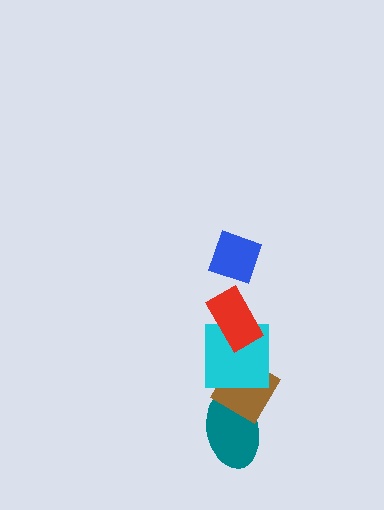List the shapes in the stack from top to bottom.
From top to bottom: the blue diamond, the red rectangle, the cyan square, the brown diamond, the teal ellipse.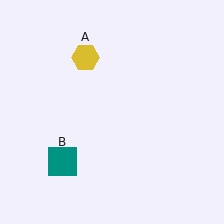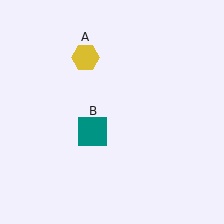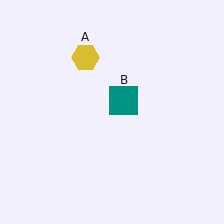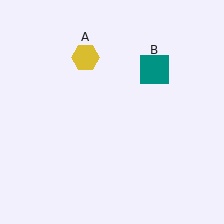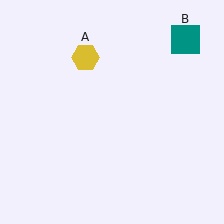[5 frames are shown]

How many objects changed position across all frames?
1 object changed position: teal square (object B).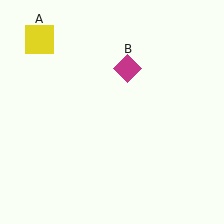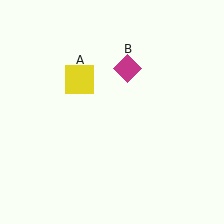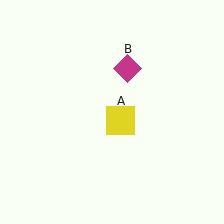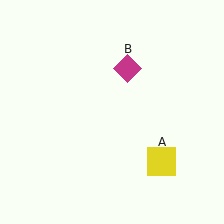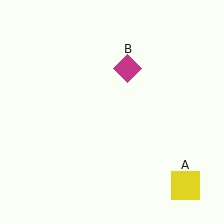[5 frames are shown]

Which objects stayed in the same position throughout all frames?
Magenta diamond (object B) remained stationary.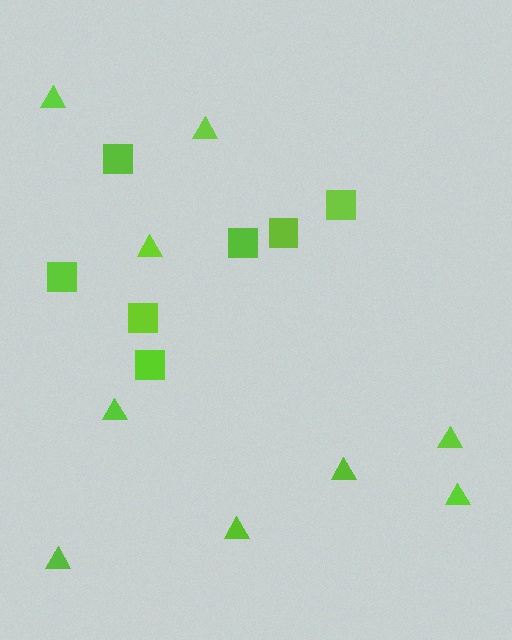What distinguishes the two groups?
There are 2 groups: one group of squares (7) and one group of triangles (9).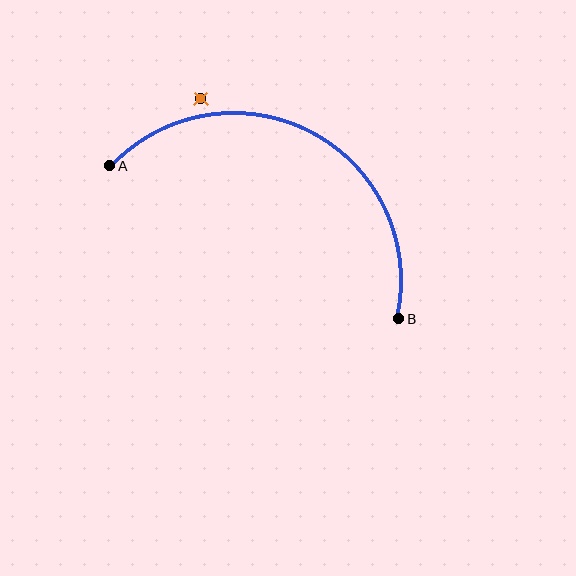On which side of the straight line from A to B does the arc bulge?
The arc bulges above the straight line connecting A and B.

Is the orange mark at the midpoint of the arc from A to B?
No — the orange mark does not lie on the arc at all. It sits slightly outside the curve.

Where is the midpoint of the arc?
The arc midpoint is the point on the curve farthest from the straight line joining A and B. It sits above that line.